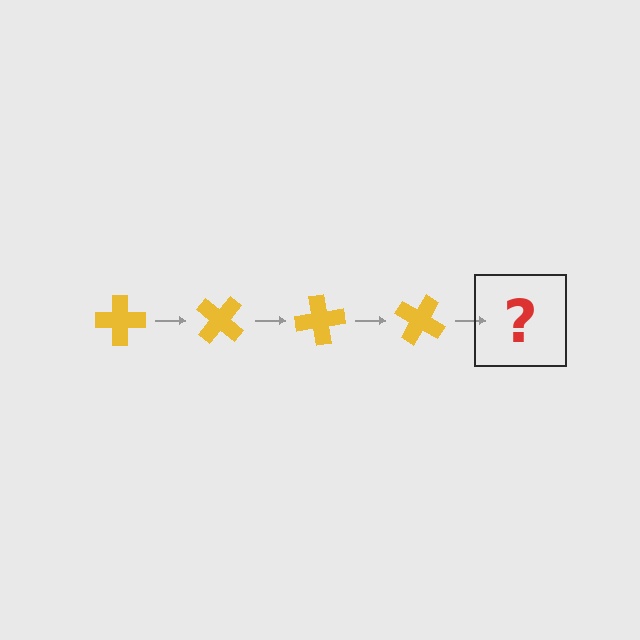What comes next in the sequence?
The next element should be a yellow cross rotated 160 degrees.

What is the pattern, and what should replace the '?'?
The pattern is that the cross rotates 40 degrees each step. The '?' should be a yellow cross rotated 160 degrees.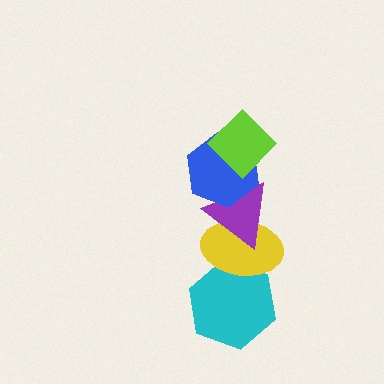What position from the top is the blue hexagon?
The blue hexagon is 2nd from the top.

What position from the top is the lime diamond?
The lime diamond is 1st from the top.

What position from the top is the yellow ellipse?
The yellow ellipse is 4th from the top.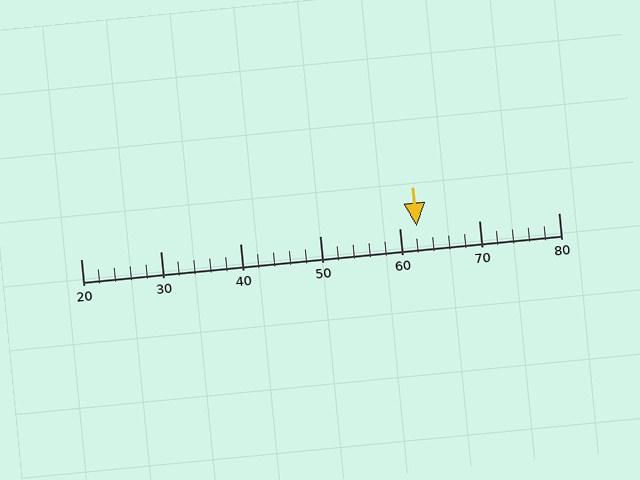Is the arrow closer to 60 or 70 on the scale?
The arrow is closer to 60.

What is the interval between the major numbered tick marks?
The major tick marks are spaced 10 units apart.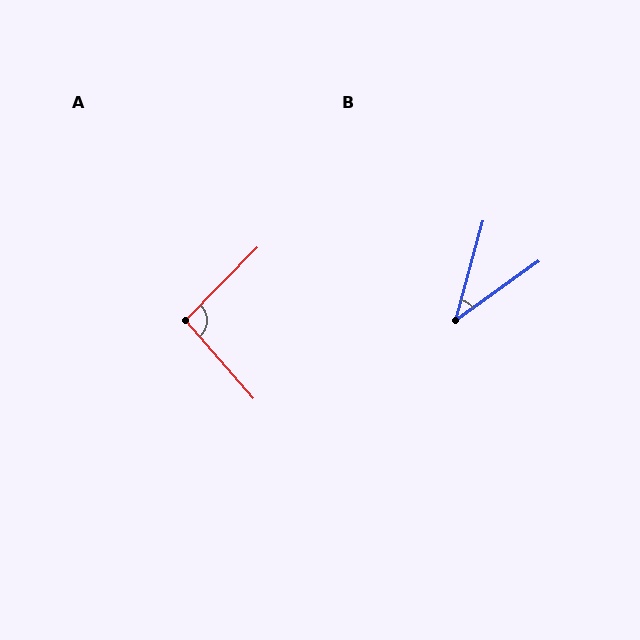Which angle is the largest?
A, at approximately 95 degrees.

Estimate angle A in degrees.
Approximately 95 degrees.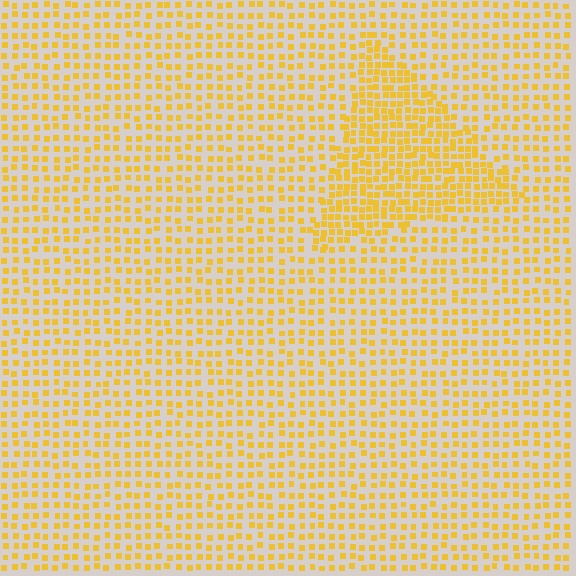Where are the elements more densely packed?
The elements are more densely packed inside the triangle boundary.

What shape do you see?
I see a triangle.